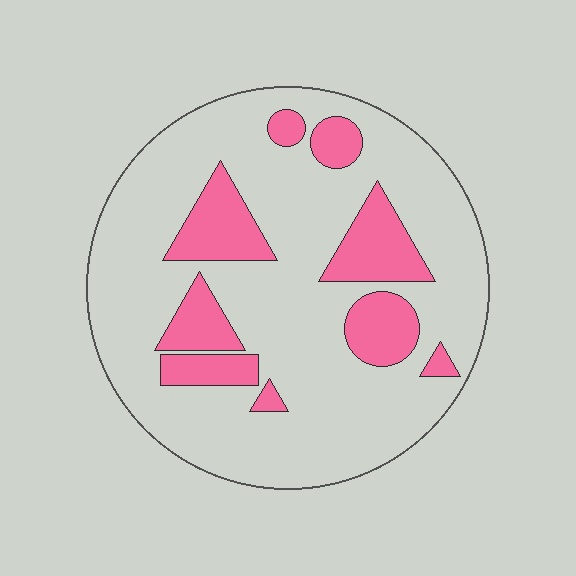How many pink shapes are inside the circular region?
9.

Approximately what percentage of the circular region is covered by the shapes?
Approximately 20%.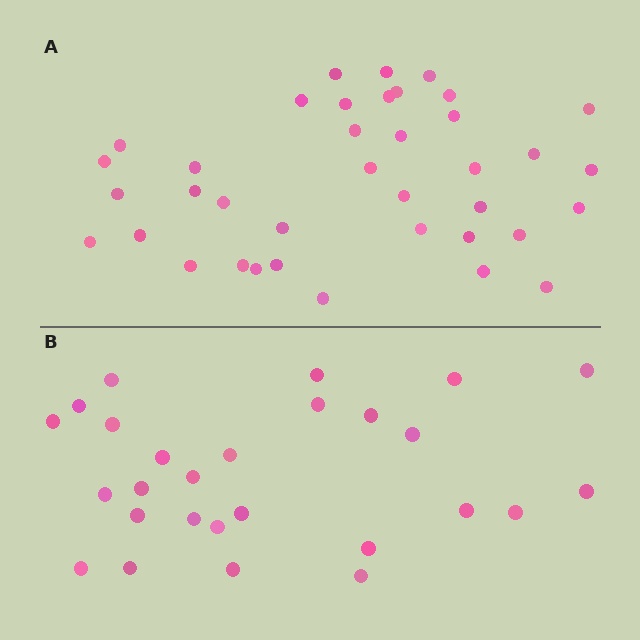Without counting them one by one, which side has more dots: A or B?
Region A (the top region) has more dots.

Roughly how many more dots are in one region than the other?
Region A has roughly 12 or so more dots than region B.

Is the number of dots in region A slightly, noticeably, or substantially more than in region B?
Region A has noticeably more, but not dramatically so. The ratio is roughly 1.4 to 1.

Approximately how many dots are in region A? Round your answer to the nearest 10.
About 40 dots. (The exact count is 38, which rounds to 40.)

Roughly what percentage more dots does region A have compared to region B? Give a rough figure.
About 40% more.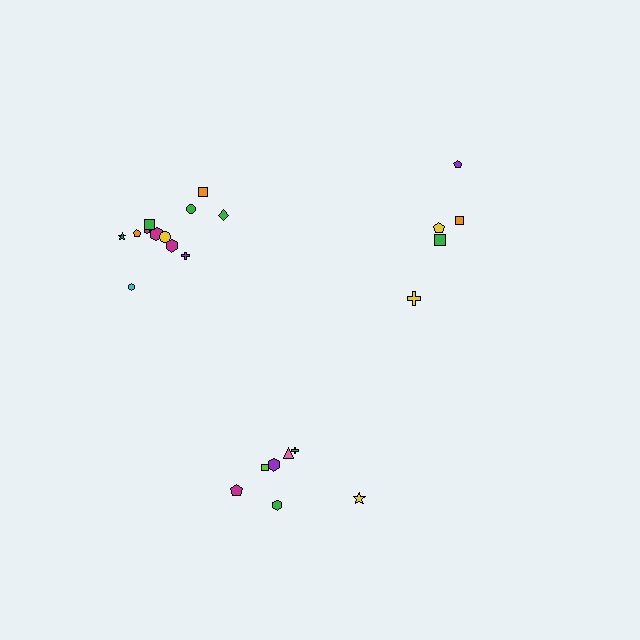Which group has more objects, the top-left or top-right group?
The top-left group.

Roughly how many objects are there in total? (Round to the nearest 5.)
Roughly 25 objects in total.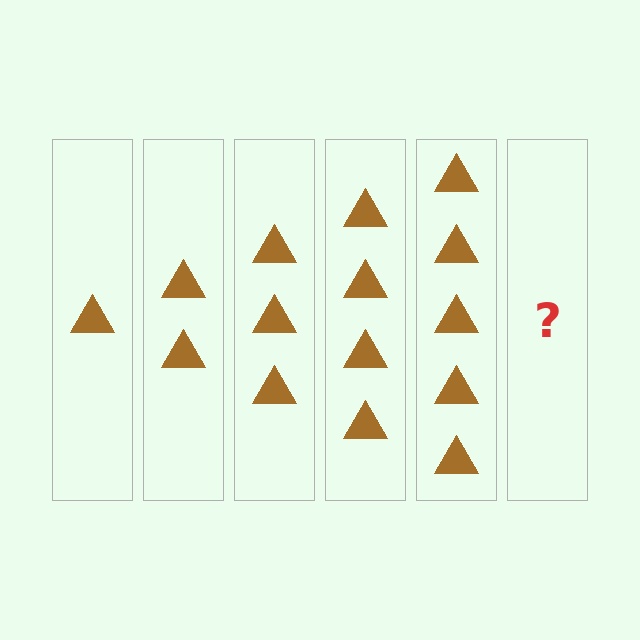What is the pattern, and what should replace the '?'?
The pattern is that each step adds one more triangle. The '?' should be 6 triangles.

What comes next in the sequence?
The next element should be 6 triangles.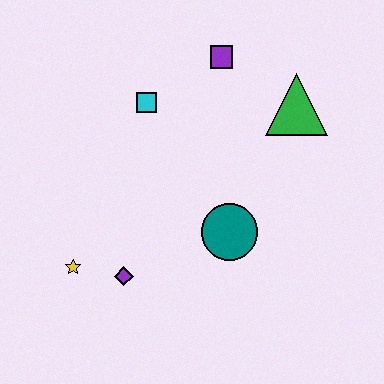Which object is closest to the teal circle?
The purple diamond is closest to the teal circle.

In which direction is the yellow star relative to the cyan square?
The yellow star is below the cyan square.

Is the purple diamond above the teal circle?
No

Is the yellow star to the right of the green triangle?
No